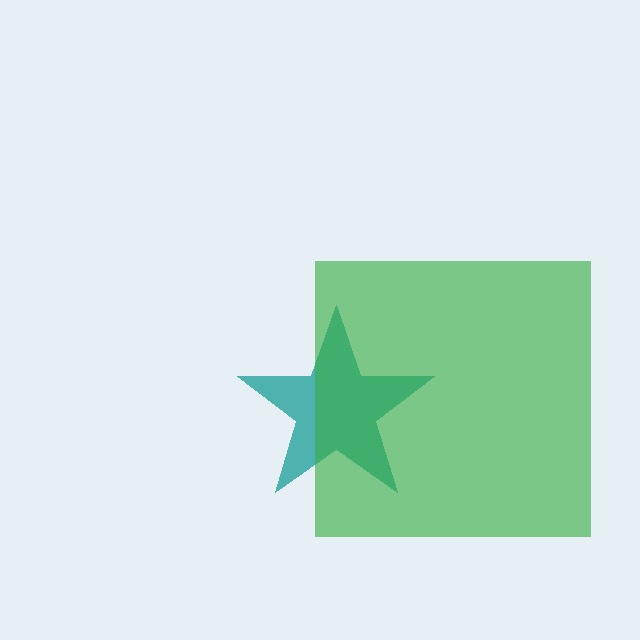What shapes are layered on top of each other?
The layered shapes are: a teal star, a green square.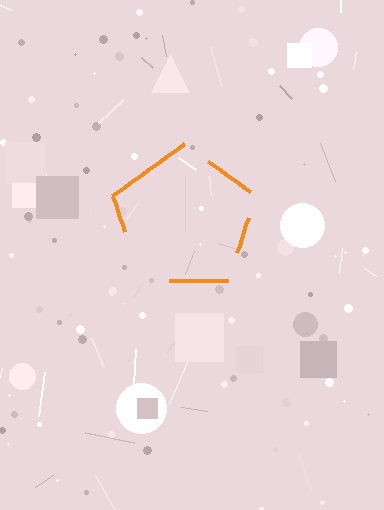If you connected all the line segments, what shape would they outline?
They would outline a pentagon.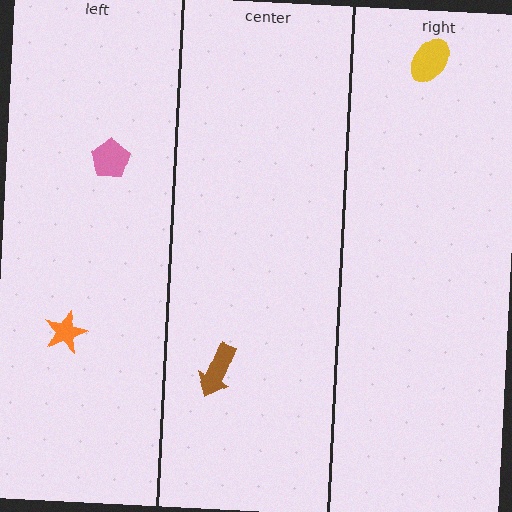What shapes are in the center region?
The brown arrow.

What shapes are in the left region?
The orange star, the pink pentagon.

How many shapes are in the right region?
1.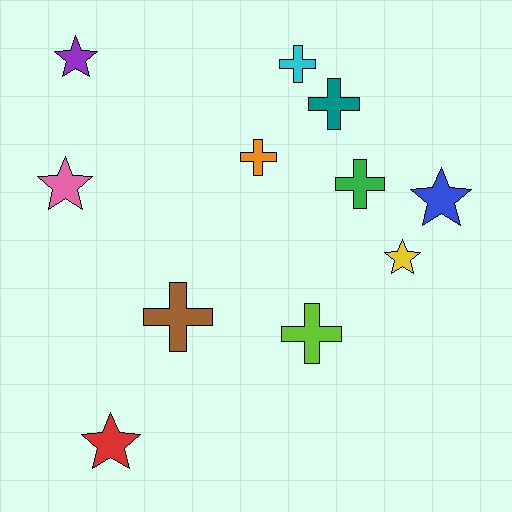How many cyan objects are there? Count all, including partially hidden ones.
There is 1 cyan object.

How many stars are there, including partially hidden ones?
There are 5 stars.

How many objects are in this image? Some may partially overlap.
There are 11 objects.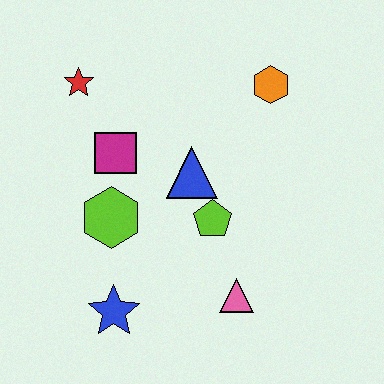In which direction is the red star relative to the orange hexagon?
The red star is to the left of the orange hexagon.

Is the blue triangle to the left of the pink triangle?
Yes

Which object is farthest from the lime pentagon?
The red star is farthest from the lime pentagon.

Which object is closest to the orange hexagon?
The blue triangle is closest to the orange hexagon.